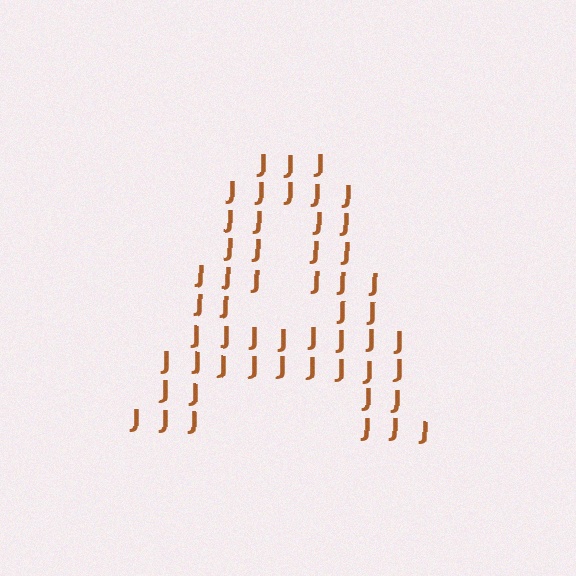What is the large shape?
The large shape is the letter A.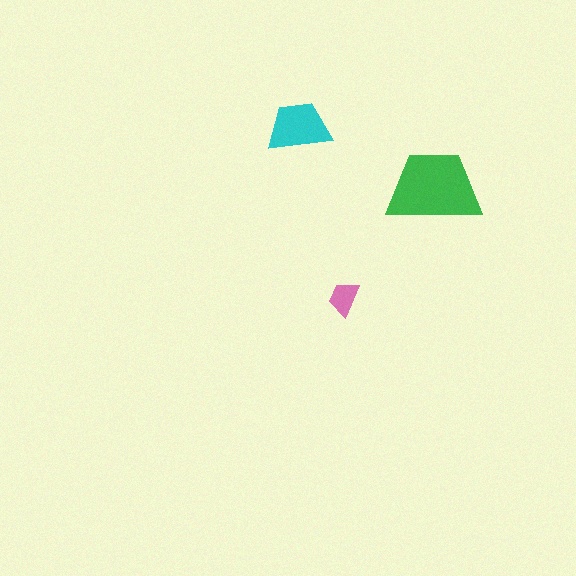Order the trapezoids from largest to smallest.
the green one, the cyan one, the pink one.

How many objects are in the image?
There are 3 objects in the image.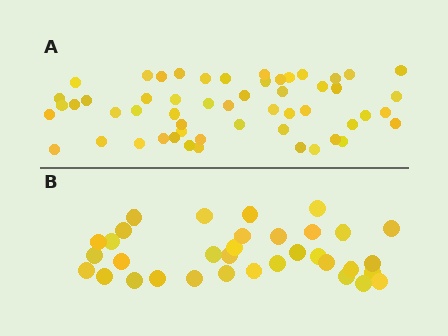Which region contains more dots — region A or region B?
Region A (the top region) has more dots.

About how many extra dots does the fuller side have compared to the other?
Region A has approximately 20 more dots than region B.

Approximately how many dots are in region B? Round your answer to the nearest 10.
About 30 dots. (The exact count is 34, which rounds to 30.)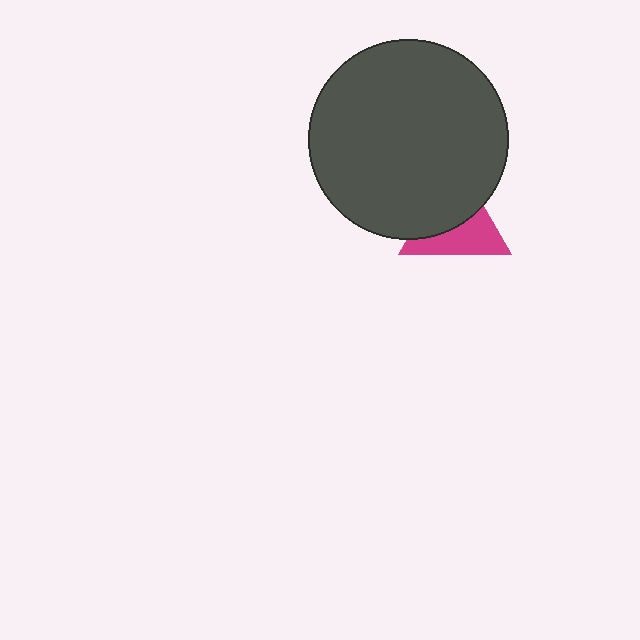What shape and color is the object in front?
The object in front is a dark gray circle.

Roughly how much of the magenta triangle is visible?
About half of it is visible (roughly 49%).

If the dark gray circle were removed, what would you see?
You would see the complete magenta triangle.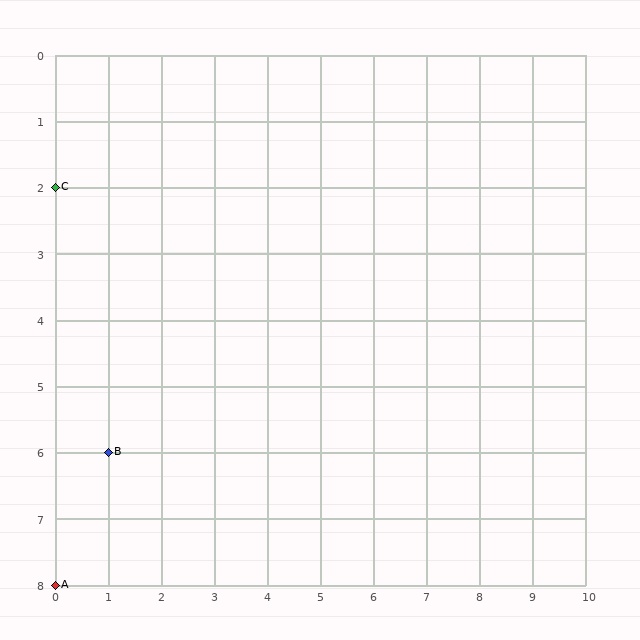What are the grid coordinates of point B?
Point B is at grid coordinates (1, 6).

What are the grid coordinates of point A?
Point A is at grid coordinates (0, 8).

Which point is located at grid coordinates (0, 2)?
Point C is at (0, 2).